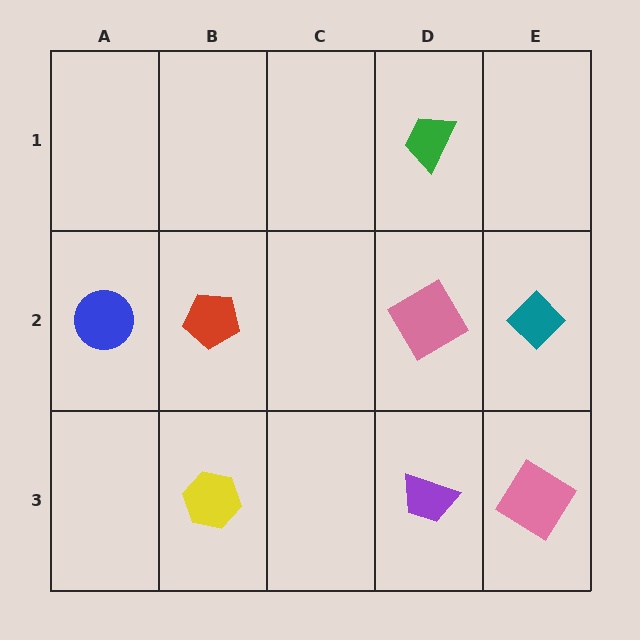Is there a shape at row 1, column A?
No, that cell is empty.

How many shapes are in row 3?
3 shapes.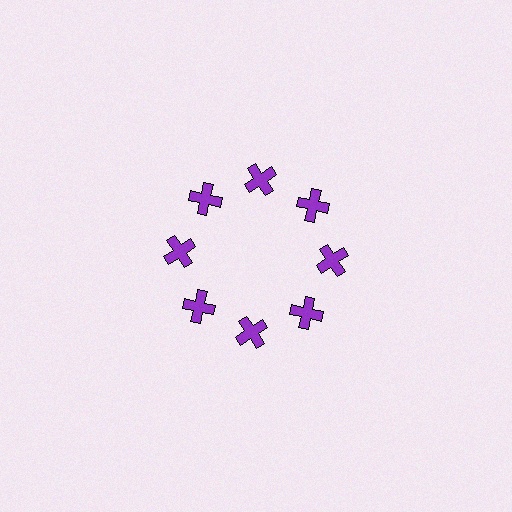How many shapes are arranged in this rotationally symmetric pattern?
There are 8 shapes, arranged in 8 groups of 1.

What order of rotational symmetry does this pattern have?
This pattern has 8-fold rotational symmetry.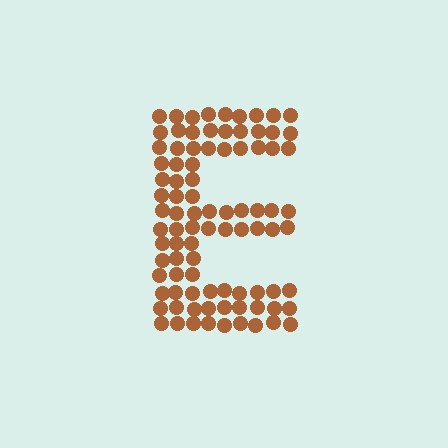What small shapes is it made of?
It is made of small circles.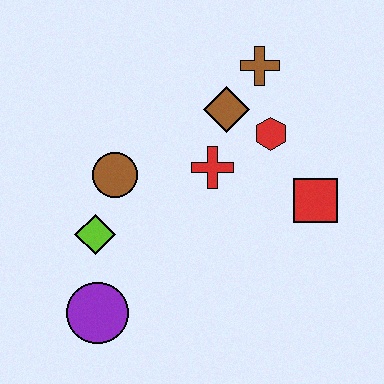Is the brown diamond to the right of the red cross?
Yes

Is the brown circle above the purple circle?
Yes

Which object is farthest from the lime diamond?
The brown cross is farthest from the lime diamond.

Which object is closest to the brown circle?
The lime diamond is closest to the brown circle.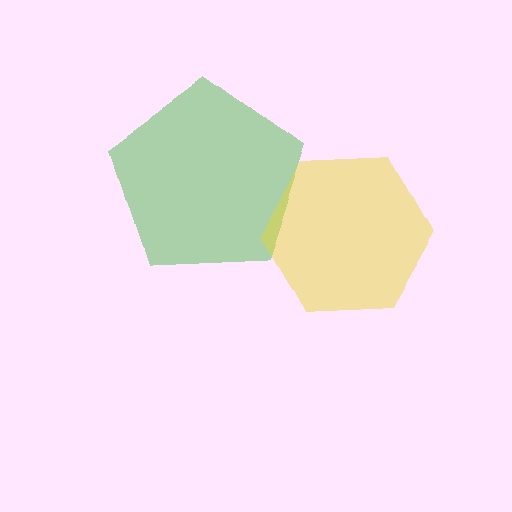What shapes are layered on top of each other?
The layered shapes are: a green pentagon, a yellow hexagon.